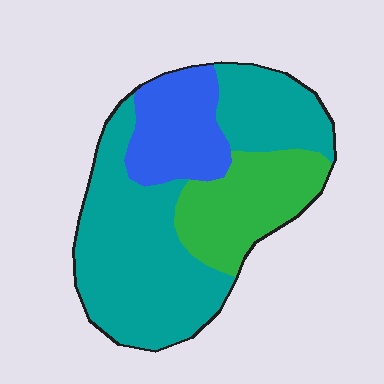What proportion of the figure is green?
Green covers roughly 25% of the figure.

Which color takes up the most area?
Teal, at roughly 60%.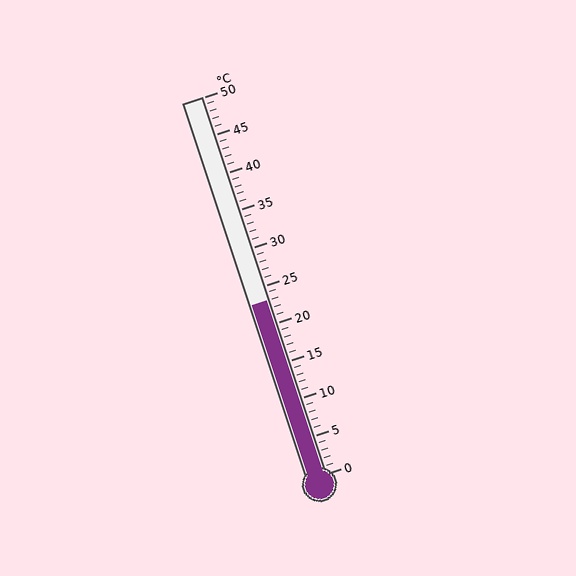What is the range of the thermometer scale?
The thermometer scale ranges from 0°C to 50°C.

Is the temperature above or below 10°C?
The temperature is above 10°C.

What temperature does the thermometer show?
The thermometer shows approximately 23°C.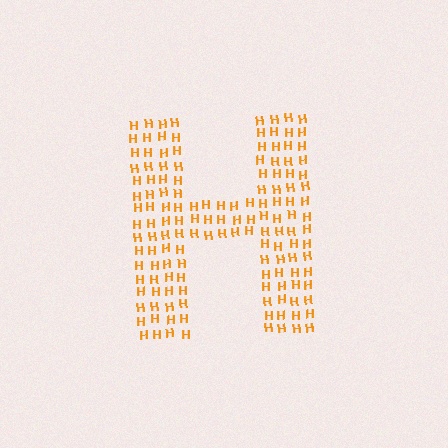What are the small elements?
The small elements are letter H's.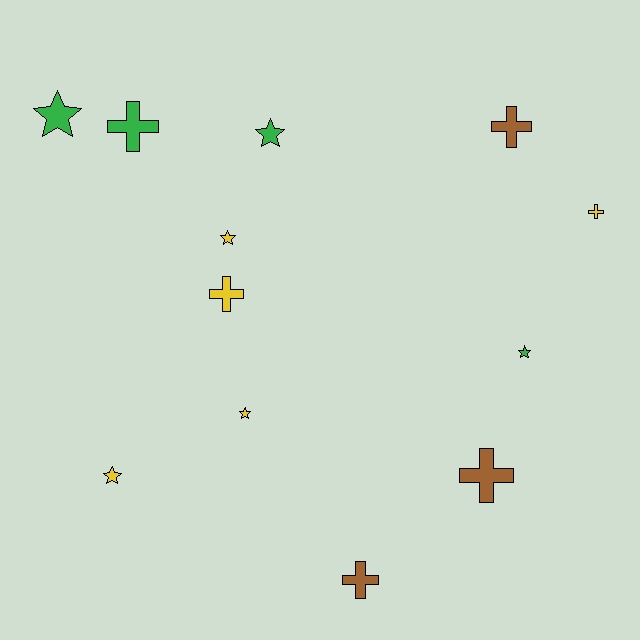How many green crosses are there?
There is 1 green cross.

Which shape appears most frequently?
Star, with 6 objects.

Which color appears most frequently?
Yellow, with 5 objects.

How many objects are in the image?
There are 12 objects.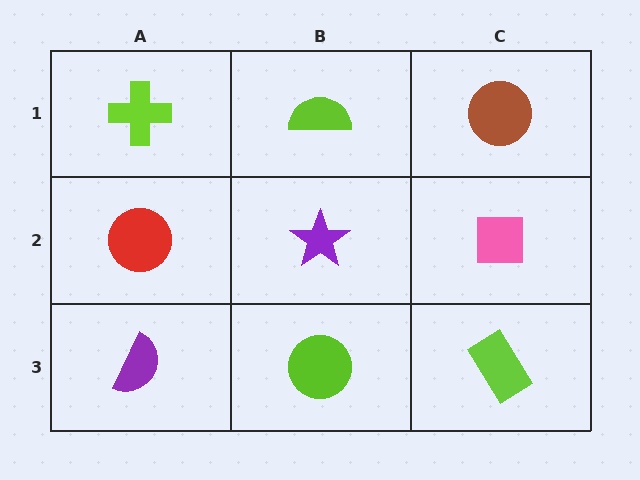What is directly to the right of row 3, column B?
A lime rectangle.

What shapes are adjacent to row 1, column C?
A pink square (row 2, column C), a lime semicircle (row 1, column B).